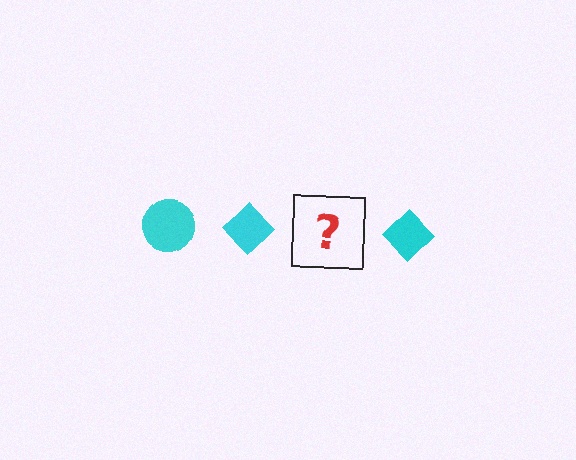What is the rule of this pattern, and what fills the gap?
The rule is that the pattern cycles through circle, diamond shapes in cyan. The gap should be filled with a cyan circle.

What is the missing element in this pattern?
The missing element is a cyan circle.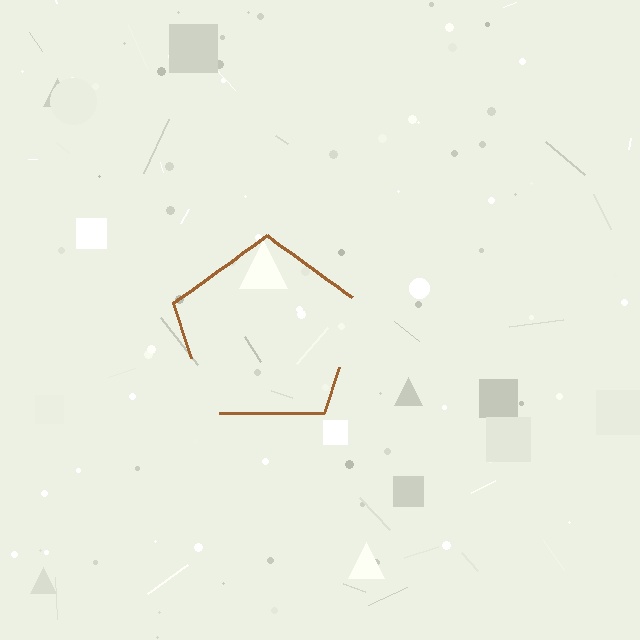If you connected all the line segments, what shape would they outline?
They would outline a pentagon.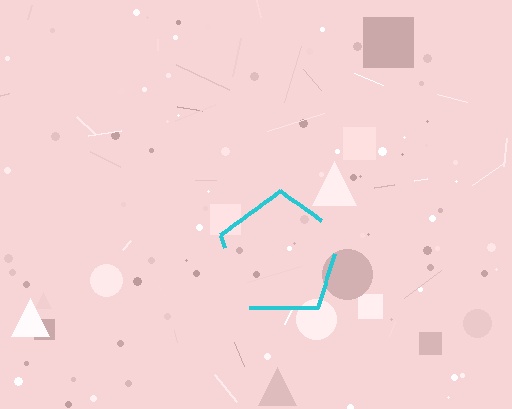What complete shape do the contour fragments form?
The contour fragments form a pentagon.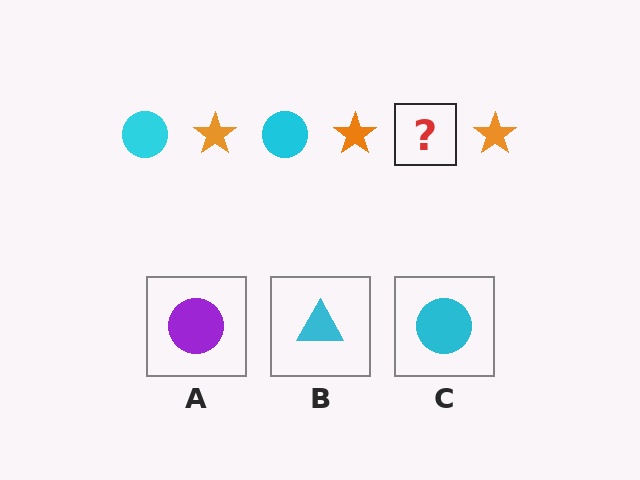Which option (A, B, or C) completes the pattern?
C.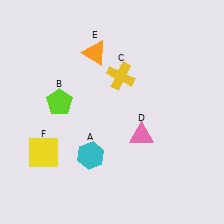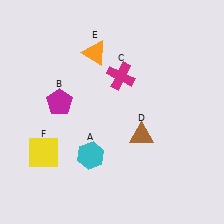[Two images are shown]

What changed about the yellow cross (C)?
In Image 1, C is yellow. In Image 2, it changed to magenta.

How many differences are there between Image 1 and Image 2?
There are 3 differences between the two images.